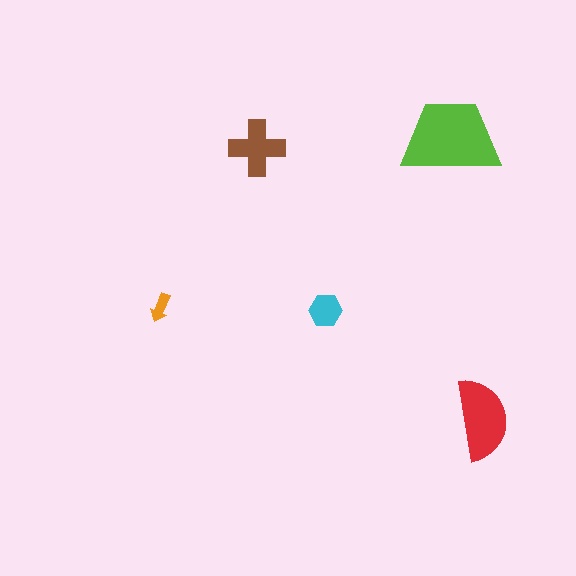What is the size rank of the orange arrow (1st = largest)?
5th.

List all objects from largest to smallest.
The lime trapezoid, the red semicircle, the brown cross, the cyan hexagon, the orange arrow.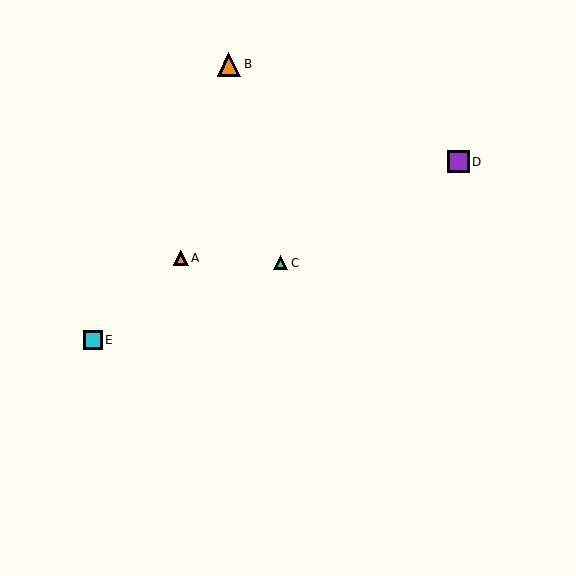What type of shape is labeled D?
Shape D is a purple square.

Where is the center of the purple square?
The center of the purple square is at (458, 162).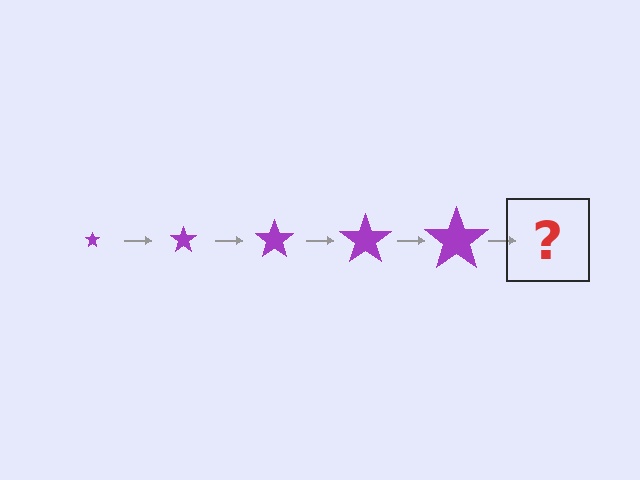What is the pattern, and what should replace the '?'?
The pattern is that the star gets progressively larger each step. The '?' should be a purple star, larger than the previous one.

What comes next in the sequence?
The next element should be a purple star, larger than the previous one.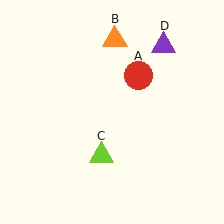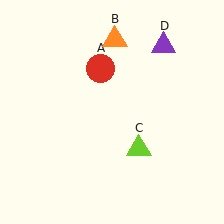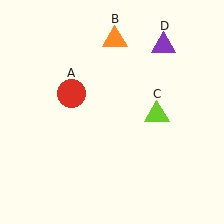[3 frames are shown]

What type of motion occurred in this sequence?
The red circle (object A), lime triangle (object C) rotated counterclockwise around the center of the scene.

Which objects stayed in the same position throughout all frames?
Orange triangle (object B) and purple triangle (object D) remained stationary.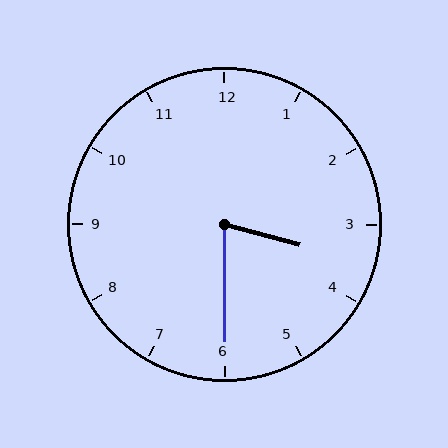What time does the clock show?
3:30.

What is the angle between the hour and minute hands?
Approximately 75 degrees.